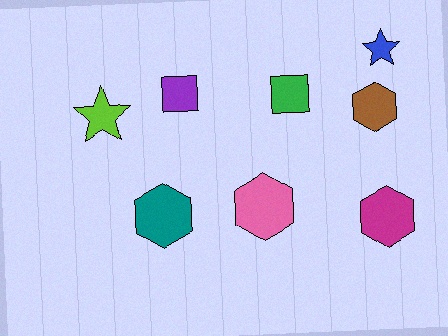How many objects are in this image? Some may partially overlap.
There are 8 objects.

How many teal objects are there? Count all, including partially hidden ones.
There is 1 teal object.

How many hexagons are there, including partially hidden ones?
There are 4 hexagons.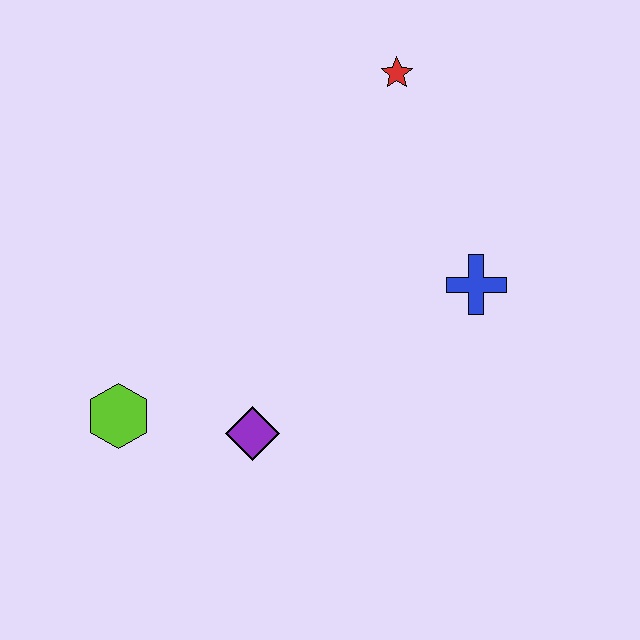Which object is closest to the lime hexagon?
The purple diamond is closest to the lime hexagon.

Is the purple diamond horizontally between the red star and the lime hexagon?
Yes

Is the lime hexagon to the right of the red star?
No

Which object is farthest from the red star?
The lime hexagon is farthest from the red star.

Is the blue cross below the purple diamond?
No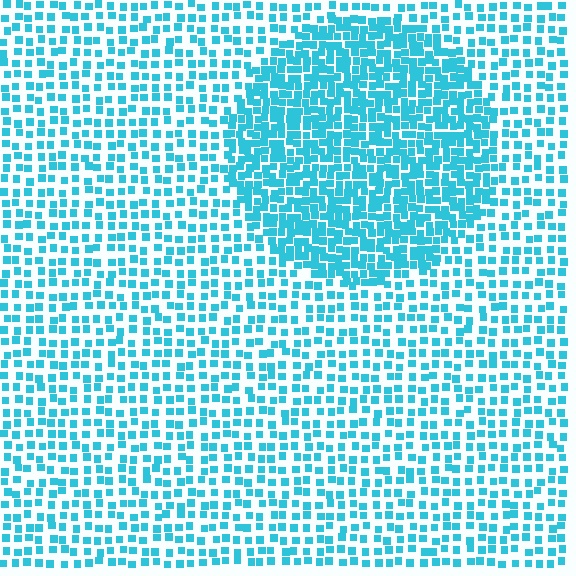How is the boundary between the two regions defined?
The boundary is defined by a change in element density (approximately 2.0x ratio). All elements are the same color, size, and shape.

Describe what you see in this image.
The image contains small cyan elements arranged at two different densities. A circle-shaped region is visible where the elements are more densely packed than the surrounding area.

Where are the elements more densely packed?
The elements are more densely packed inside the circle boundary.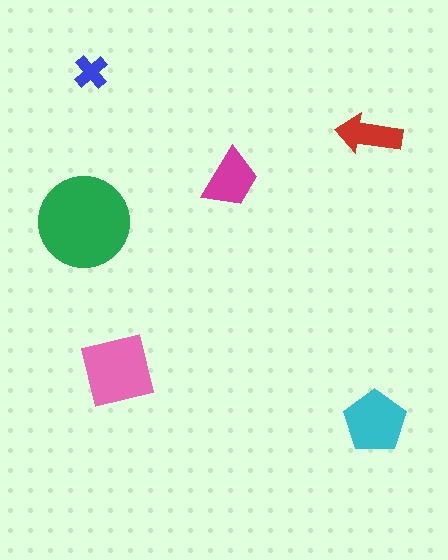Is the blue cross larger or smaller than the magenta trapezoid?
Smaller.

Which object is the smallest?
The blue cross.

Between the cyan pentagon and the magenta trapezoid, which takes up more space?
The cyan pentagon.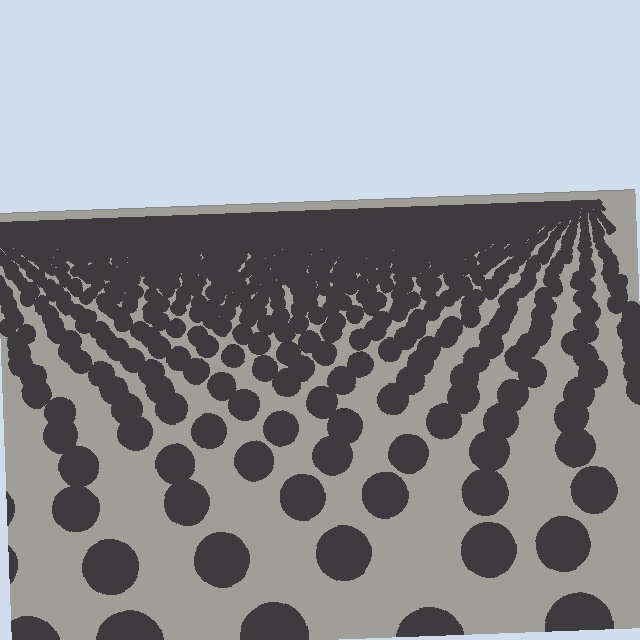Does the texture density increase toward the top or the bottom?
Density increases toward the top.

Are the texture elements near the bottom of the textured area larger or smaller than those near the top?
Larger. Near the bottom, elements are closer to the viewer and appear at a bigger on-screen size.